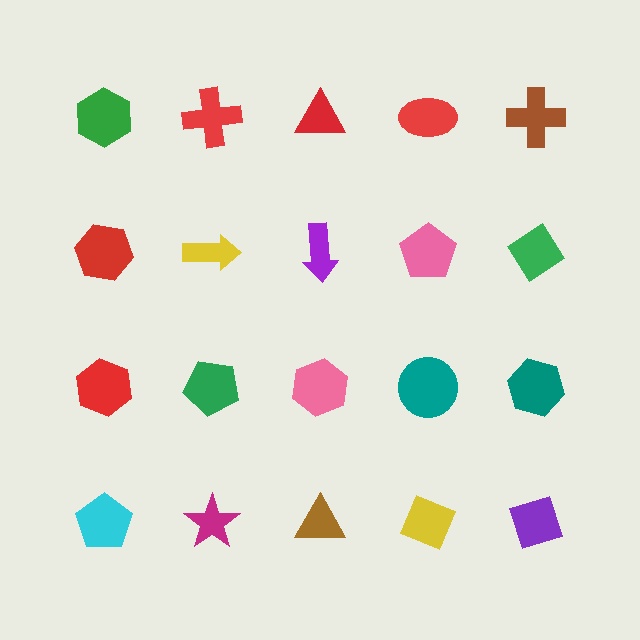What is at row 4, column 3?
A brown triangle.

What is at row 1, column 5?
A brown cross.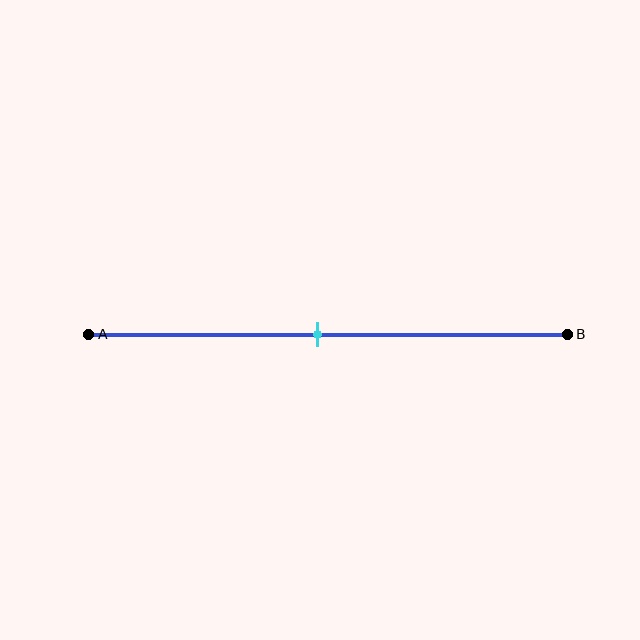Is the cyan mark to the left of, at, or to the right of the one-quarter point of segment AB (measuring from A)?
The cyan mark is to the right of the one-quarter point of segment AB.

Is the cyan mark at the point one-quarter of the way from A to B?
No, the mark is at about 50% from A, not at the 25% one-quarter point.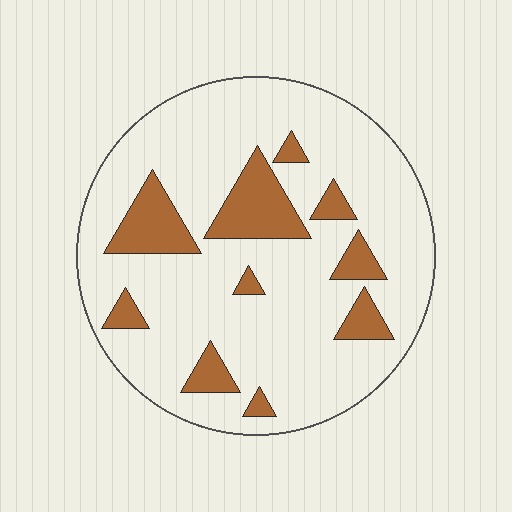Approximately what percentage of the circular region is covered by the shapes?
Approximately 20%.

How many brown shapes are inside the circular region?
10.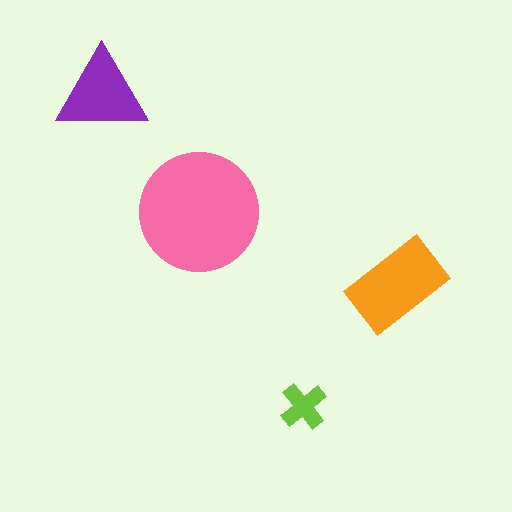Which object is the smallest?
The lime cross.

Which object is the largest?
The pink circle.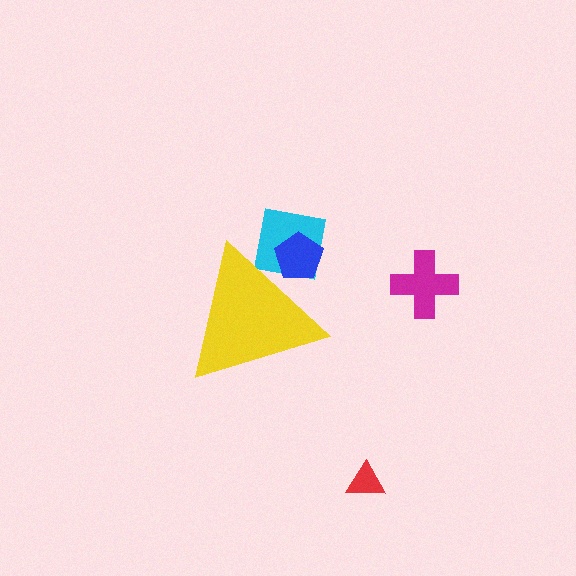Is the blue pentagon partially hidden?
Yes, the blue pentagon is partially hidden behind the yellow triangle.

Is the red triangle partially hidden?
No, the red triangle is fully visible.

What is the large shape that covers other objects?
A yellow triangle.